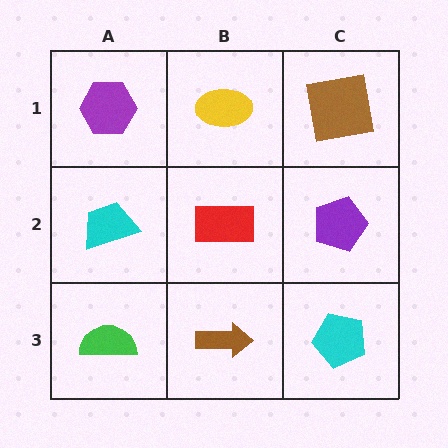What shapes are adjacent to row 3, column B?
A red rectangle (row 2, column B), a green semicircle (row 3, column A), a cyan pentagon (row 3, column C).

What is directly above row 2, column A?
A purple hexagon.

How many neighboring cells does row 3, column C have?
2.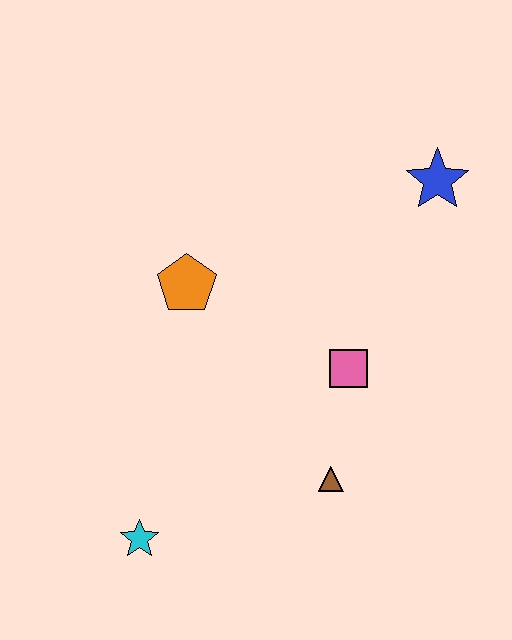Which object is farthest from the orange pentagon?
The blue star is farthest from the orange pentagon.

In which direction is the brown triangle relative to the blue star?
The brown triangle is below the blue star.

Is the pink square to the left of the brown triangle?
No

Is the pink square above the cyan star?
Yes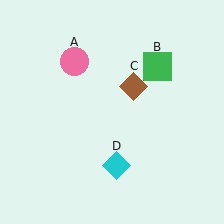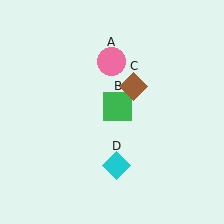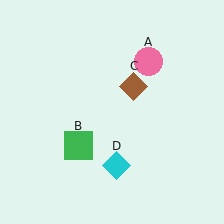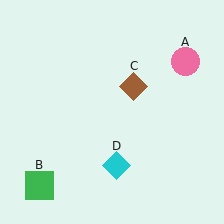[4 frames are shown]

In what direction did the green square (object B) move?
The green square (object B) moved down and to the left.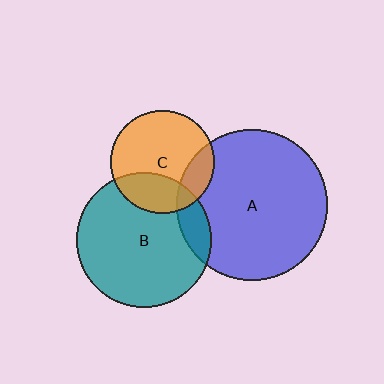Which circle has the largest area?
Circle A (blue).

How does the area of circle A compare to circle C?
Approximately 2.1 times.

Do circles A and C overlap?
Yes.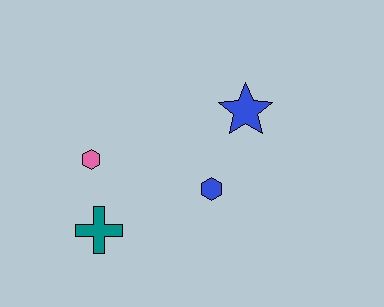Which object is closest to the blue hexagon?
The blue star is closest to the blue hexagon.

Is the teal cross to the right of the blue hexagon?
No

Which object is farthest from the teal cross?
The blue star is farthest from the teal cross.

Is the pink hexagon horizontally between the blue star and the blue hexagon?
No